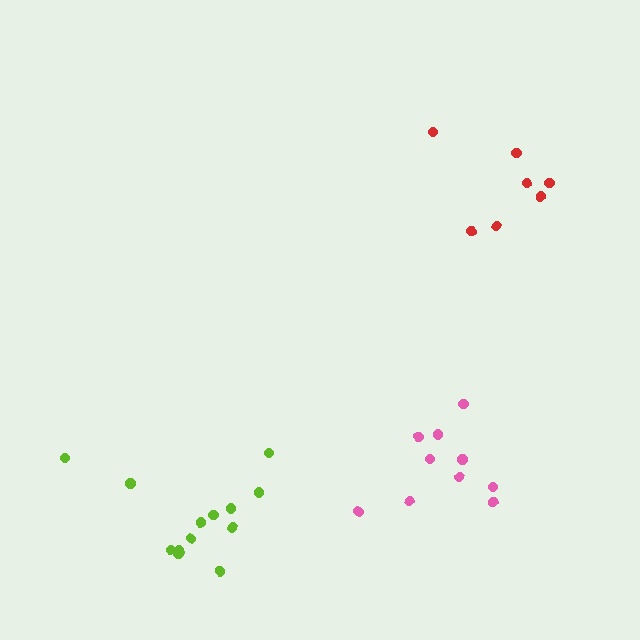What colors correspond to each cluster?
The clusters are colored: lime, pink, red.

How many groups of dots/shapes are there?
There are 3 groups.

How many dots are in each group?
Group 1: 13 dots, Group 2: 10 dots, Group 3: 7 dots (30 total).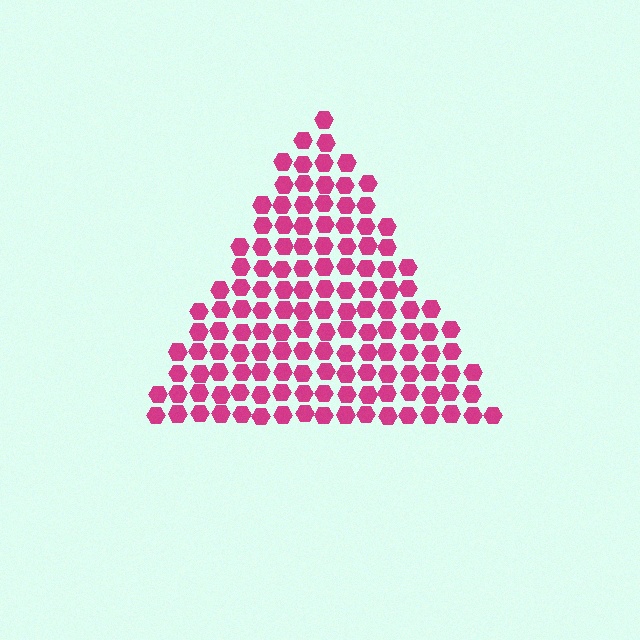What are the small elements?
The small elements are hexagons.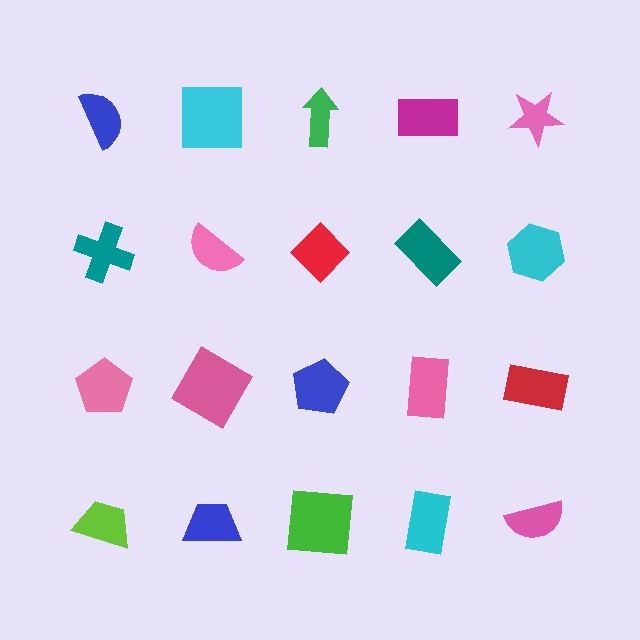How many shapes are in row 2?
5 shapes.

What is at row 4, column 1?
A lime trapezoid.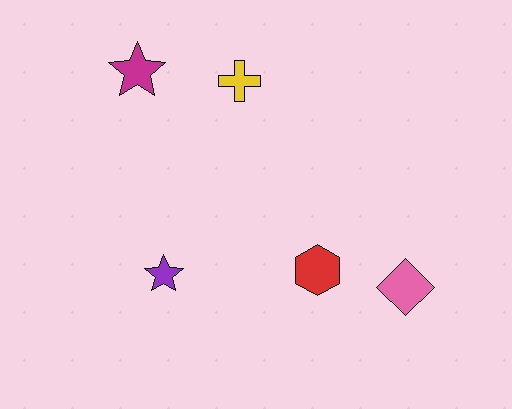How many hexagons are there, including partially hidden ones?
There is 1 hexagon.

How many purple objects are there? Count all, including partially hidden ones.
There is 1 purple object.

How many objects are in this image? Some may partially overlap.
There are 5 objects.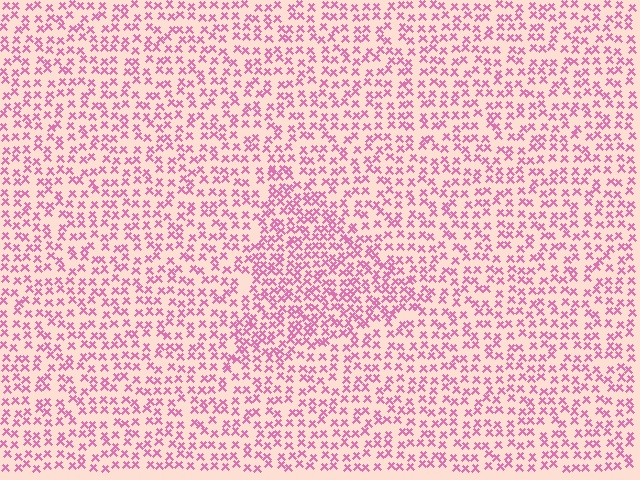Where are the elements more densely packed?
The elements are more densely packed inside the triangle boundary.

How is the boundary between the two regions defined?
The boundary is defined by a change in element density (approximately 1.6x ratio). All elements are the same color, size, and shape.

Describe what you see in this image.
The image contains small pink elements arranged at two different densities. A triangle-shaped region is visible where the elements are more densely packed than the surrounding area.